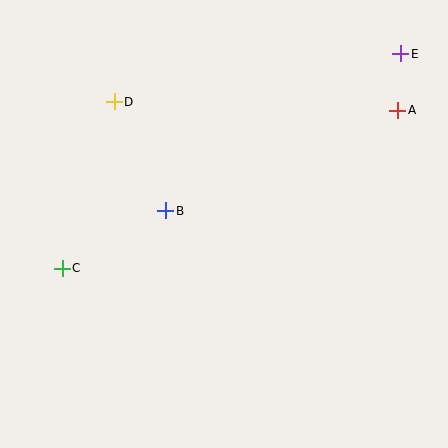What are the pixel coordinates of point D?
Point D is at (114, 102).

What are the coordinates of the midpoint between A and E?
The midpoint between A and E is at (399, 82).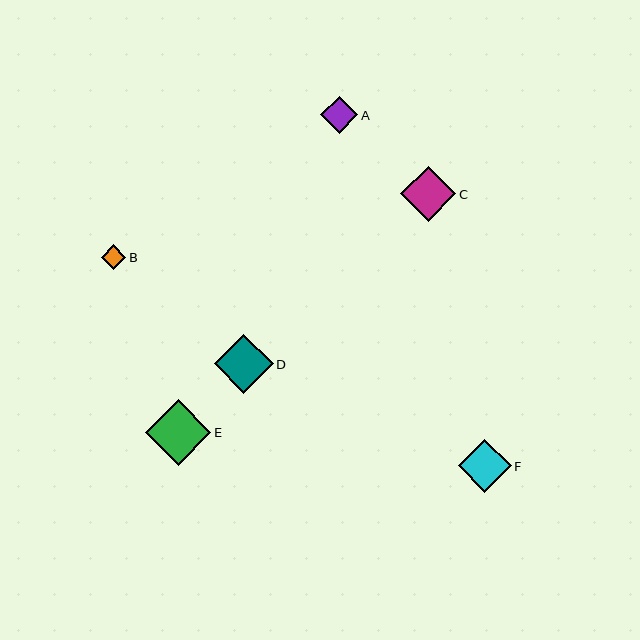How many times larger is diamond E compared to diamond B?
Diamond E is approximately 2.7 times the size of diamond B.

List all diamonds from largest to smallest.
From largest to smallest: E, D, C, F, A, B.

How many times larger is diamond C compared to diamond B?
Diamond C is approximately 2.3 times the size of diamond B.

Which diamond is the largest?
Diamond E is the largest with a size of approximately 66 pixels.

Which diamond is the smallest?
Diamond B is the smallest with a size of approximately 24 pixels.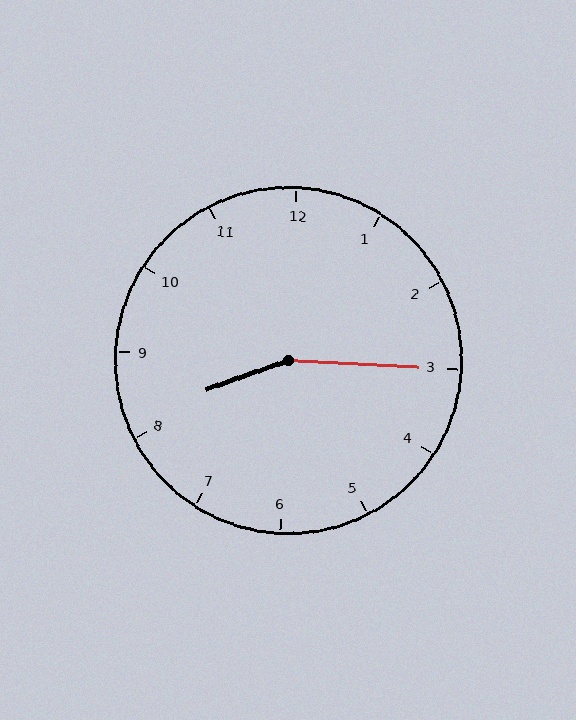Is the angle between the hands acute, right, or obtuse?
It is obtuse.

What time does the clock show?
8:15.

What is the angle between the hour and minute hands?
Approximately 158 degrees.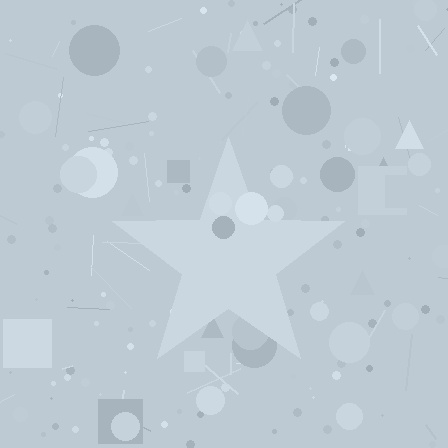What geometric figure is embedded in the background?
A star is embedded in the background.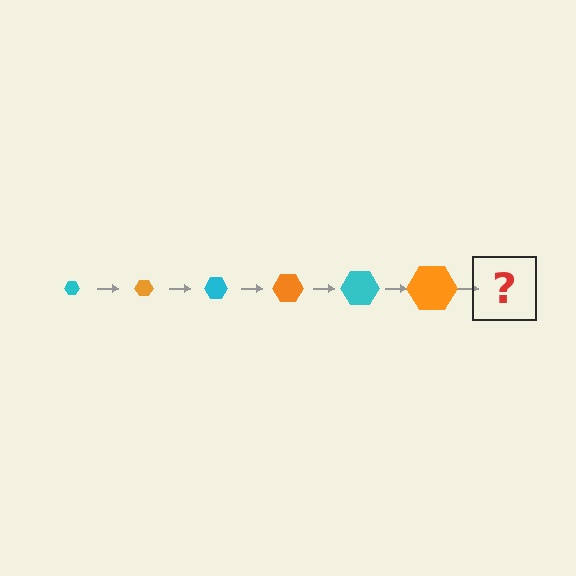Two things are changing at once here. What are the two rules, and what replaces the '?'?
The two rules are that the hexagon grows larger each step and the color cycles through cyan and orange. The '?' should be a cyan hexagon, larger than the previous one.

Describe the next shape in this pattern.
It should be a cyan hexagon, larger than the previous one.